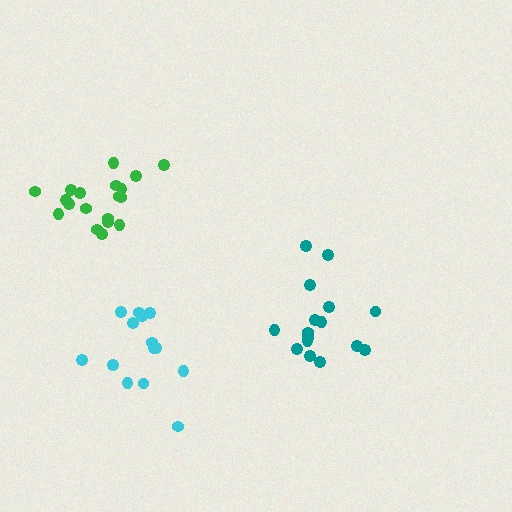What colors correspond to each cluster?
The clusters are colored: teal, cyan, green.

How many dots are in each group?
Group 1: 16 dots, Group 2: 14 dots, Group 3: 19 dots (49 total).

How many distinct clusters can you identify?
There are 3 distinct clusters.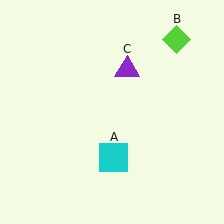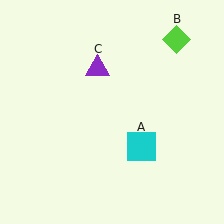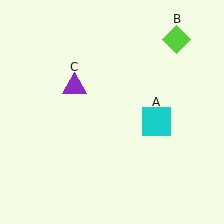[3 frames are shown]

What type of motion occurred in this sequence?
The cyan square (object A), purple triangle (object C) rotated counterclockwise around the center of the scene.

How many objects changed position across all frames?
2 objects changed position: cyan square (object A), purple triangle (object C).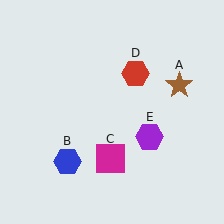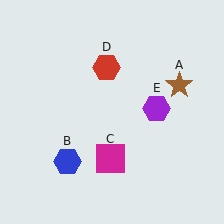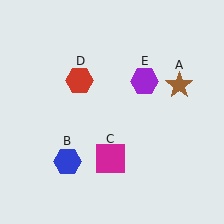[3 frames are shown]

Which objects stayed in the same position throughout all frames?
Brown star (object A) and blue hexagon (object B) and magenta square (object C) remained stationary.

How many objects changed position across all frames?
2 objects changed position: red hexagon (object D), purple hexagon (object E).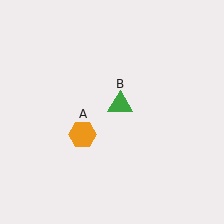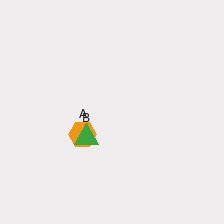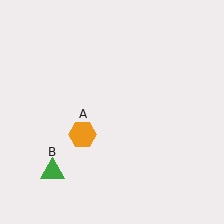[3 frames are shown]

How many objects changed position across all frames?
1 object changed position: green triangle (object B).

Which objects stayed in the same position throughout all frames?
Orange hexagon (object A) remained stationary.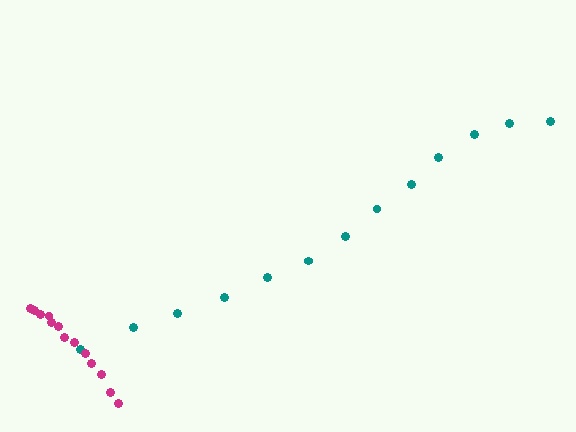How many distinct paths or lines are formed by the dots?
There are 2 distinct paths.